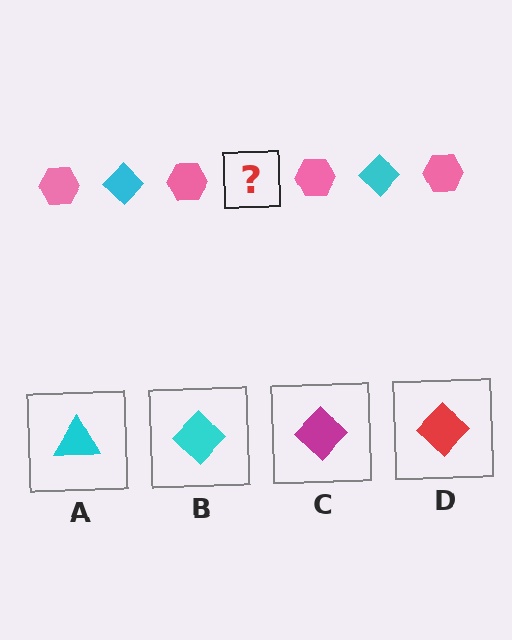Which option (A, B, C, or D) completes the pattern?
B.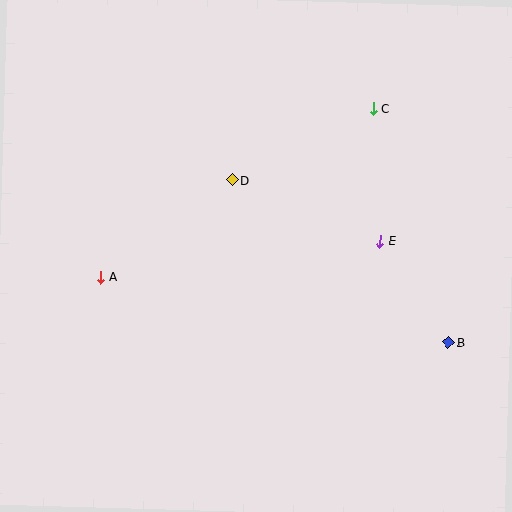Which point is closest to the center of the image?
Point D at (232, 180) is closest to the center.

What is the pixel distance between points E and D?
The distance between E and D is 160 pixels.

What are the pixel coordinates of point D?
Point D is at (232, 180).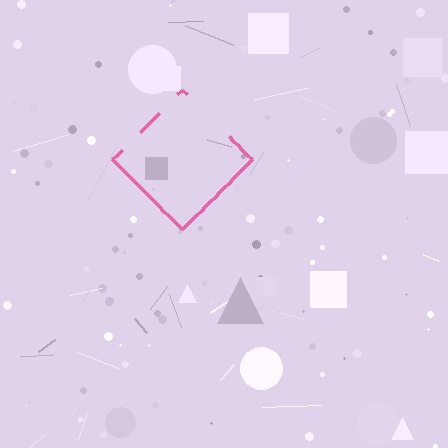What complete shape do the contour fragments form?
The contour fragments form a diamond.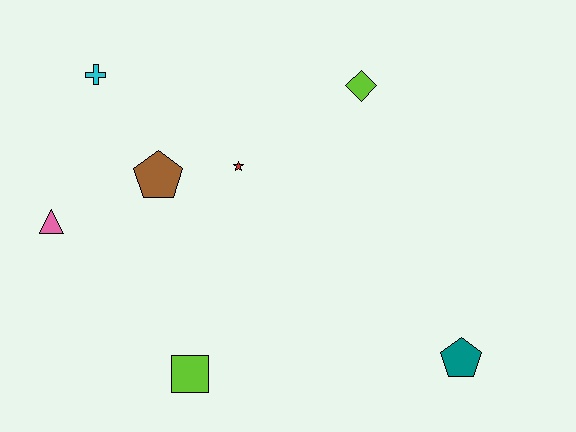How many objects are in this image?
There are 7 objects.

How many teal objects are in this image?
There is 1 teal object.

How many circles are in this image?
There are no circles.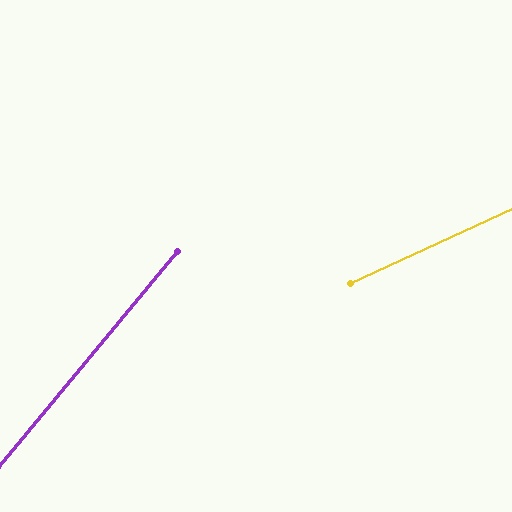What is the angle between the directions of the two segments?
Approximately 25 degrees.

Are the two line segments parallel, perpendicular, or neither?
Neither parallel nor perpendicular — they differ by about 25°.